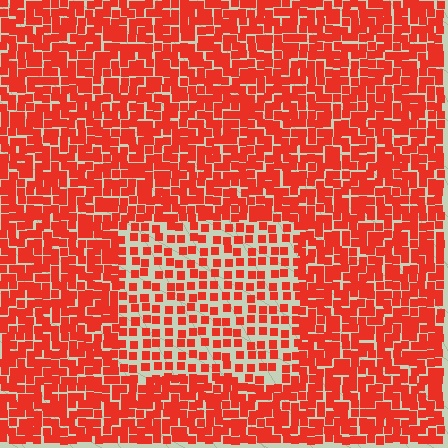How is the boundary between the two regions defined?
The boundary is defined by a change in element density (approximately 1.9x ratio). All elements are the same color, size, and shape.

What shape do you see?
I see a rectangle.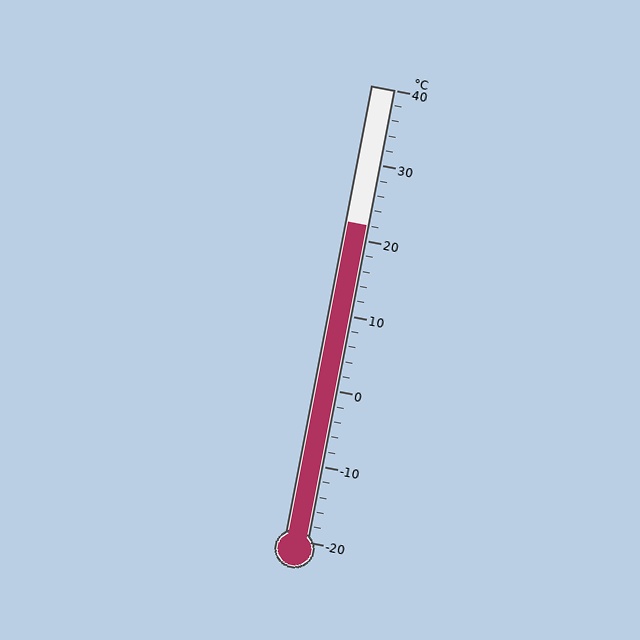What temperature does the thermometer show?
The thermometer shows approximately 22°C.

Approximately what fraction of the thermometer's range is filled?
The thermometer is filled to approximately 70% of its range.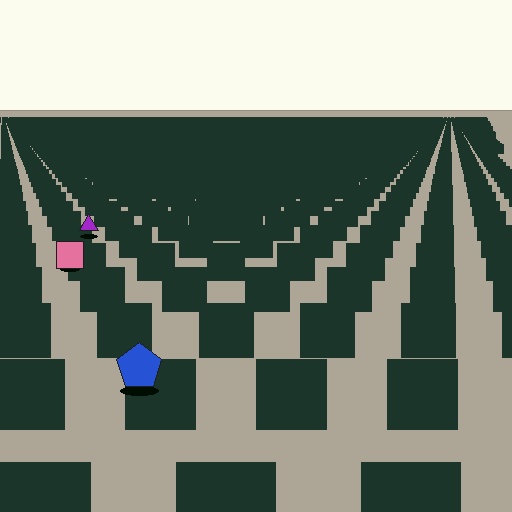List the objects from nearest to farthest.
From nearest to farthest: the blue pentagon, the pink square, the purple triangle.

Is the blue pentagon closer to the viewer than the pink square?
Yes. The blue pentagon is closer — you can tell from the texture gradient: the ground texture is coarser near it.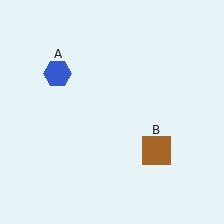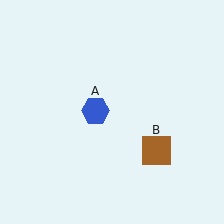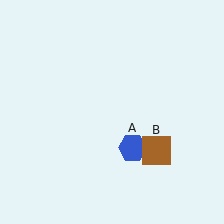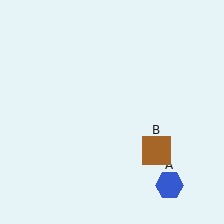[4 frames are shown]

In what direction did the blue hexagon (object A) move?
The blue hexagon (object A) moved down and to the right.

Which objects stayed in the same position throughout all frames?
Brown square (object B) remained stationary.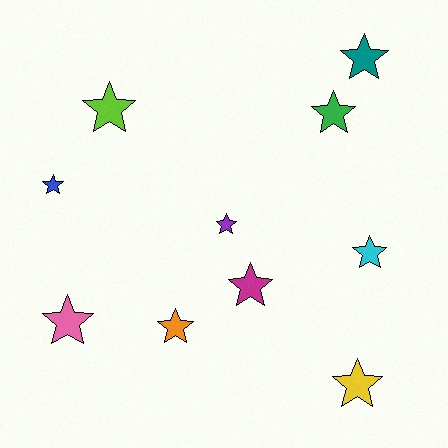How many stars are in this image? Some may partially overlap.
There are 10 stars.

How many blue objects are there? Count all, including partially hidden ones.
There is 1 blue object.